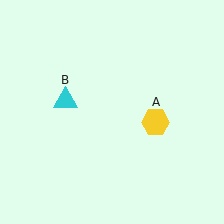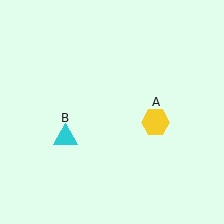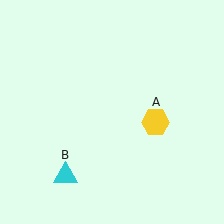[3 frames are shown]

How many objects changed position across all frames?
1 object changed position: cyan triangle (object B).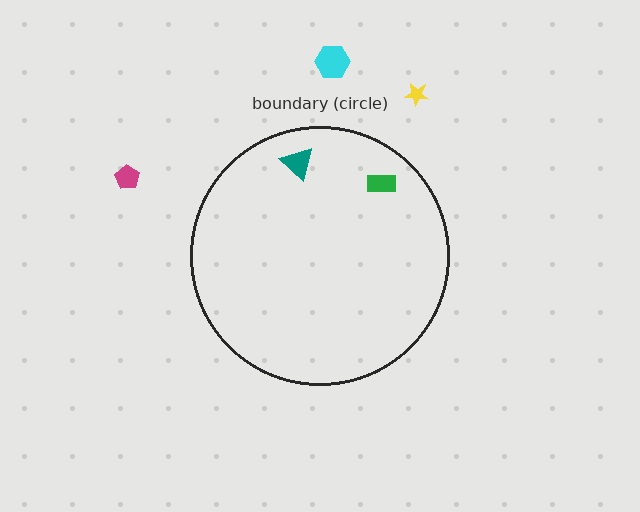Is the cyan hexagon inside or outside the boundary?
Outside.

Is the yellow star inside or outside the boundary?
Outside.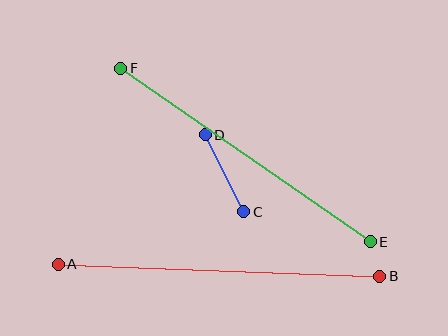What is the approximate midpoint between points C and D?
The midpoint is at approximately (225, 173) pixels.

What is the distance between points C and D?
The distance is approximately 86 pixels.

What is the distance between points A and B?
The distance is approximately 322 pixels.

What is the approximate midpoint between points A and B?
The midpoint is at approximately (219, 270) pixels.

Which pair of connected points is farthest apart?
Points A and B are farthest apart.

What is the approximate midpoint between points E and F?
The midpoint is at approximately (245, 155) pixels.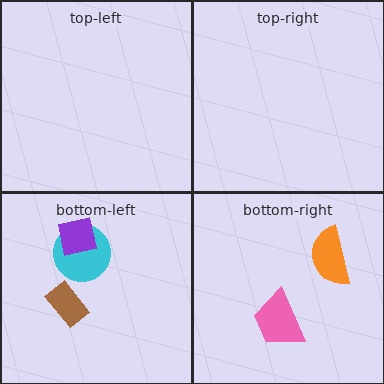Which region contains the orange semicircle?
The bottom-right region.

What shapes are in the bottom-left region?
The brown rectangle, the cyan circle, the purple square.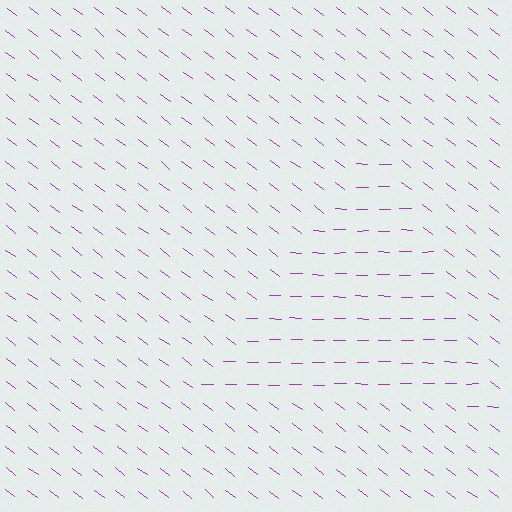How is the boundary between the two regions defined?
The boundary is defined purely by a change in line orientation (approximately 37 degrees difference). All lines are the same color and thickness.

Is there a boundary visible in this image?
Yes, there is a texture boundary formed by a change in line orientation.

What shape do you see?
I see a triangle.